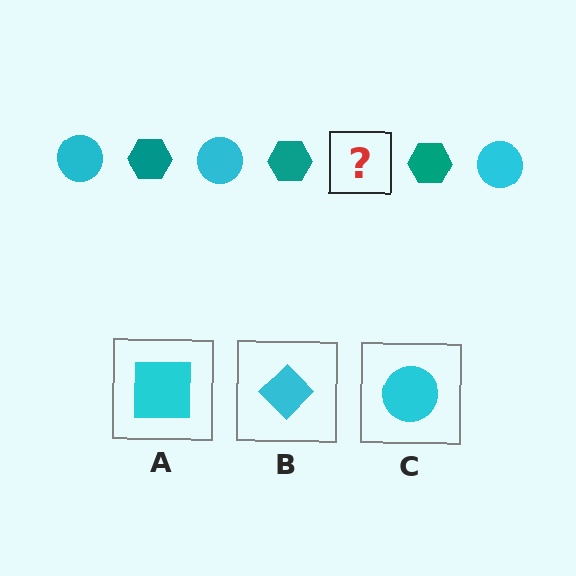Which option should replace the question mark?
Option C.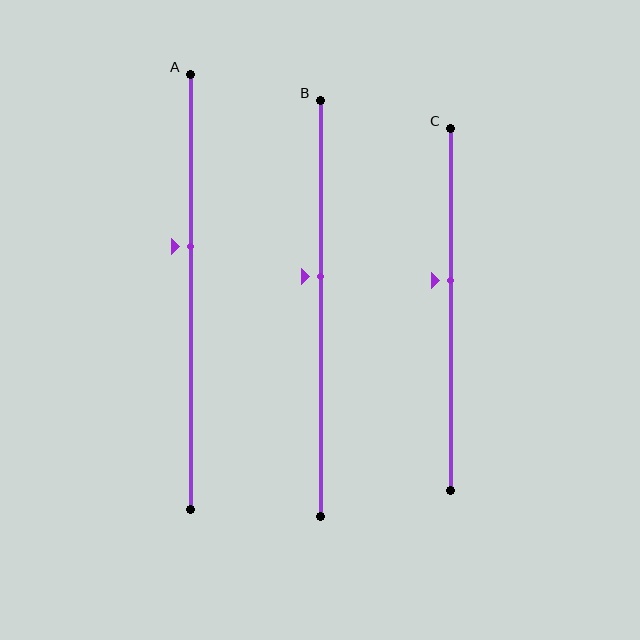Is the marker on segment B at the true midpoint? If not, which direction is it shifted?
No, the marker on segment B is shifted upward by about 8% of the segment length.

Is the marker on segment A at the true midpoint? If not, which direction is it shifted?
No, the marker on segment A is shifted upward by about 10% of the segment length.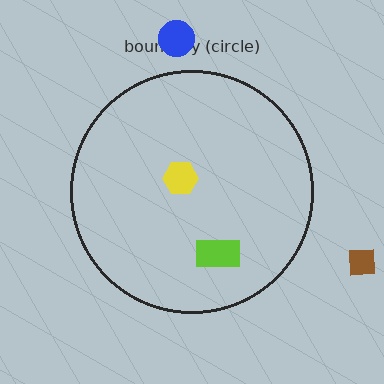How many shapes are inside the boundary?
2 inside, 2 outside.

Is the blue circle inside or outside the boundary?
Outside.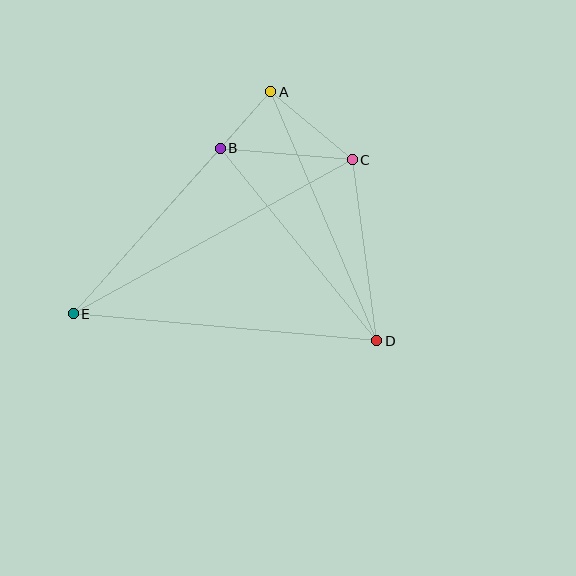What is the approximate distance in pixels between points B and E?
The distance between B and E is approximately 221 pixels.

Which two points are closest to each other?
Points A and B are closest to each other.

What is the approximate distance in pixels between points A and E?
The distance between A and E is approximately 297 pixels.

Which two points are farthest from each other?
Points C and E are farthest from each other.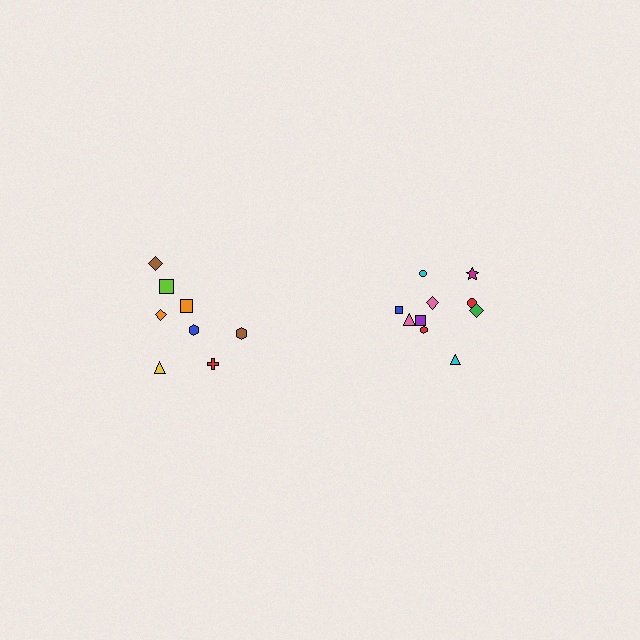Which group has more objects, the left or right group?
The right group.